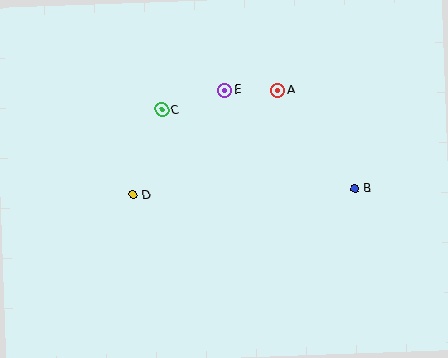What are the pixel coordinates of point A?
Point A is at (278, 90).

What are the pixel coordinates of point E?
Point E is at (225, 90).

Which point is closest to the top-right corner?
Point A is closest to the top-right corner.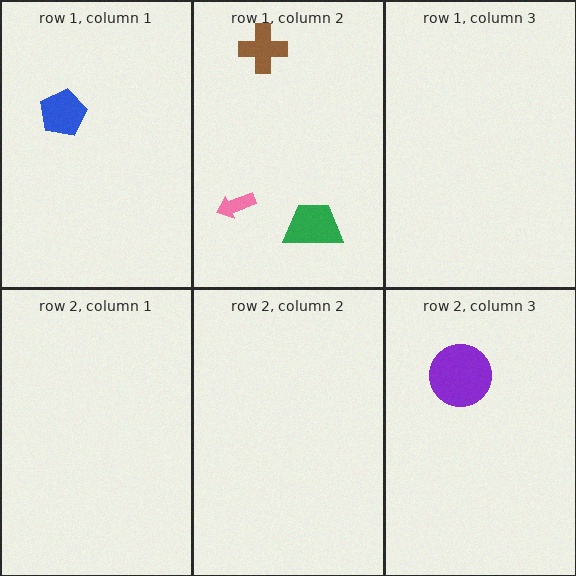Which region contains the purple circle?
The row 2, column 3 region.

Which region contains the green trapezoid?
The row 1, column 2 region.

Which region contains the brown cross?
The row 1, column 2 region.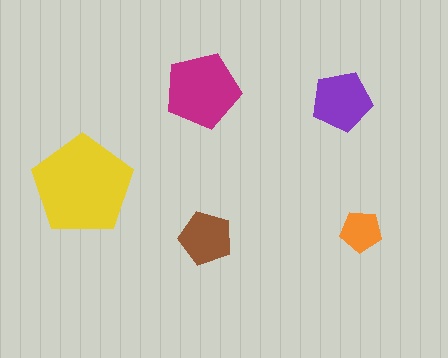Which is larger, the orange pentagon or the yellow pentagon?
The yellow one.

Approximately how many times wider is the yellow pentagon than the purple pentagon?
About 1.5 times wider.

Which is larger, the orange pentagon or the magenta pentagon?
The magenta one.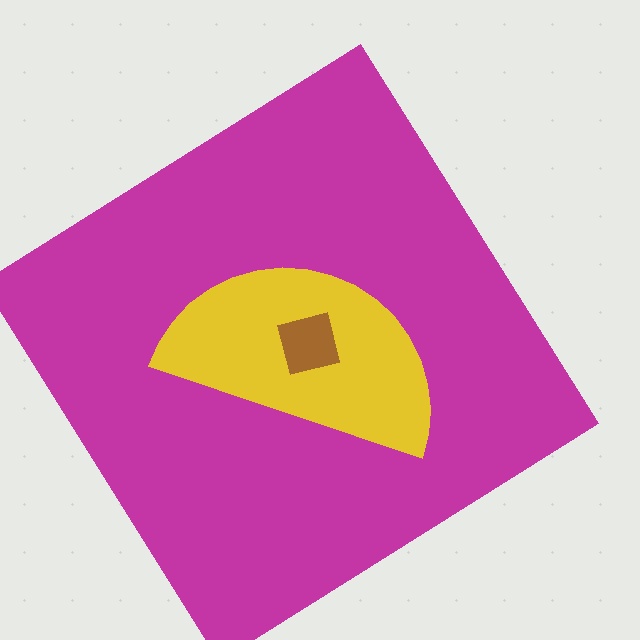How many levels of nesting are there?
3.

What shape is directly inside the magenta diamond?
The yellow semicircle.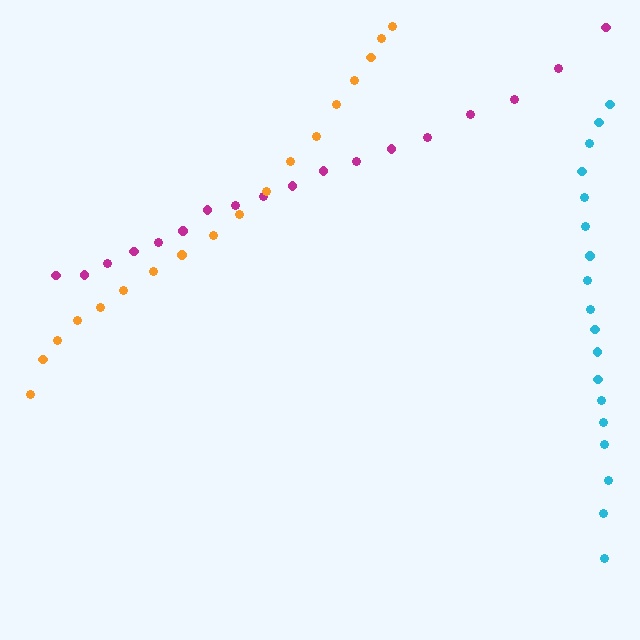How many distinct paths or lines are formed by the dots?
There are 3 distinct paths.